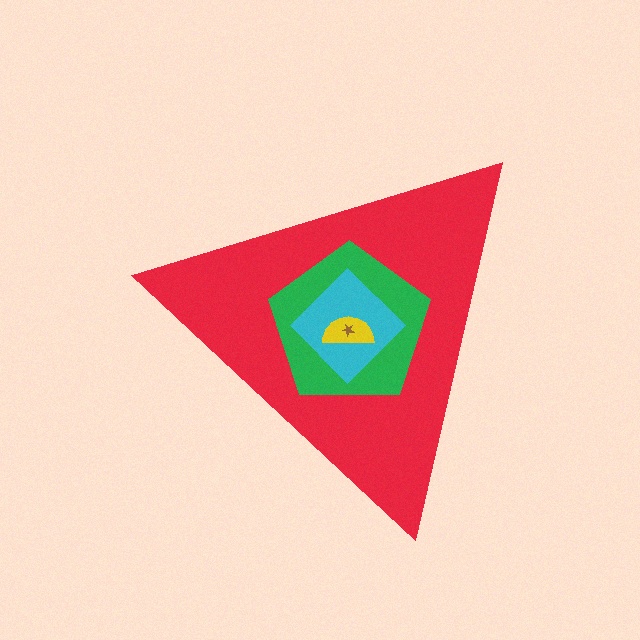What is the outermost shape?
The red triangle.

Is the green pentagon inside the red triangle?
Yes.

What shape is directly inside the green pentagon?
The cyan diamond.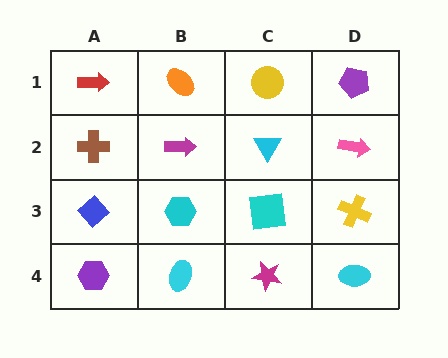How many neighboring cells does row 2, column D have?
3.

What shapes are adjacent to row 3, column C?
A cyan triangle (row 2, column C), a magenta star (row 4, column C), a cyan hexagon (row 3, column B), a yellow cross (row 3, column D).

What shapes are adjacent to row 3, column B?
A magenta arrow (row 2, column B), a cyan ellipse (row 4, column B), a blue diamond (row 3, column A), a cyan square (row 3, column C).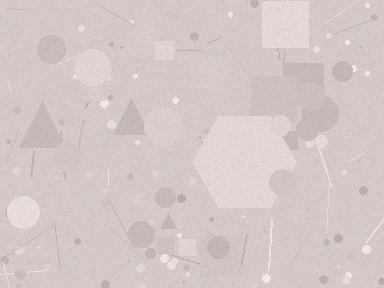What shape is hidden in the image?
A hexagon is hidden in the image.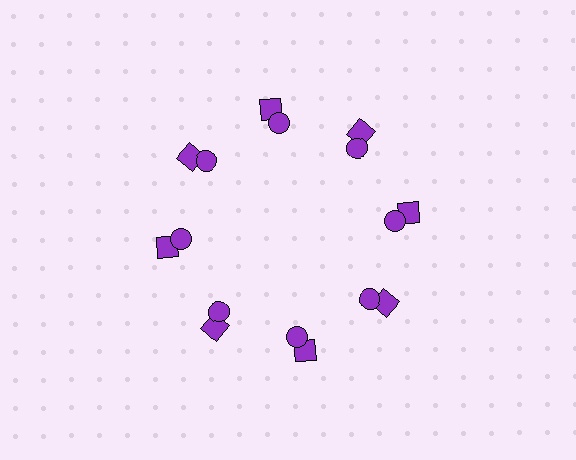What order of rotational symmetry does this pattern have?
This pattern has 8-fold rotational symmetry.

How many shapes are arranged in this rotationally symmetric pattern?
There are 16 shapes, arranged in 8 groups of 2.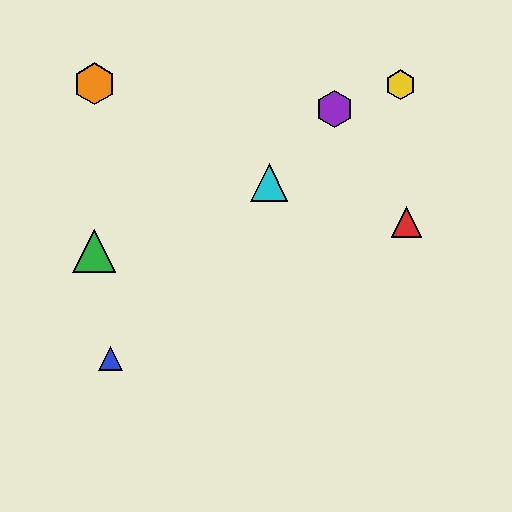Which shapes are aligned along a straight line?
The blue triangle, the purple hexagon, the cyan triangle are aligned along a straight line.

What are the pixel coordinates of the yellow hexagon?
The yellow hexagon is at (400, 85).